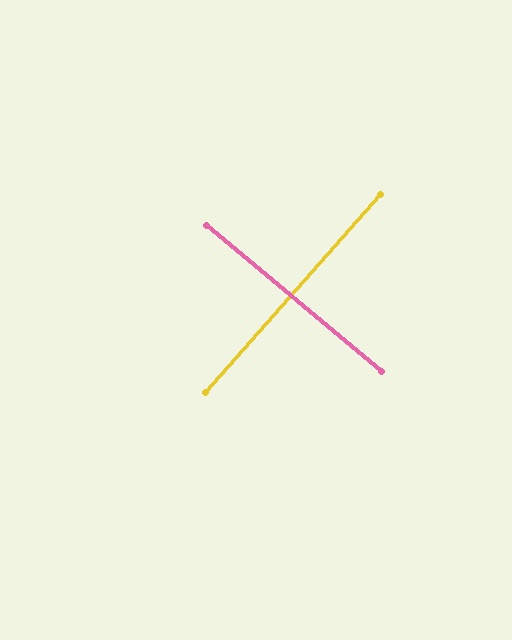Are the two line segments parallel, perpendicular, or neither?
Perpendicular — they meet at approximately 88°.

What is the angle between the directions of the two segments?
Approximately 88 degrees.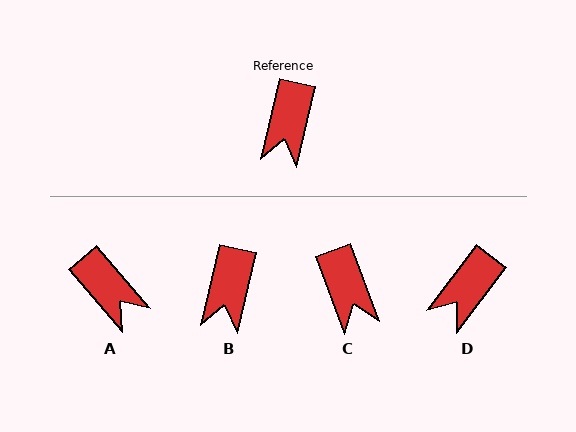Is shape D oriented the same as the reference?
No, it is off by about 24 degrees.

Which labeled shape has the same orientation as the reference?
B.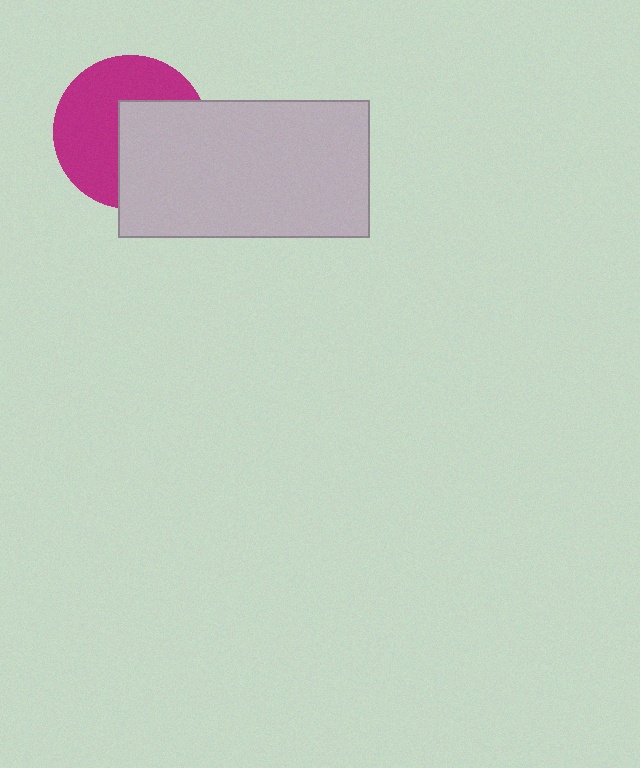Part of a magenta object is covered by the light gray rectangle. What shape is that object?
It is a circle.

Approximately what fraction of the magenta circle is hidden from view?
Roughly 46% of the magenta circle is hidden behind the light gray rectangle.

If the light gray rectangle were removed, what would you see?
You would see the complete magenta circle.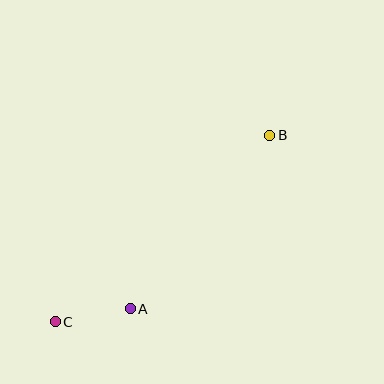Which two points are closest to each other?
Points A and C are closest to each other.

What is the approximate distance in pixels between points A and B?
The distance between A and B is approximately 223 pixels.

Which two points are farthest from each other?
Points B and C are farthest from each other.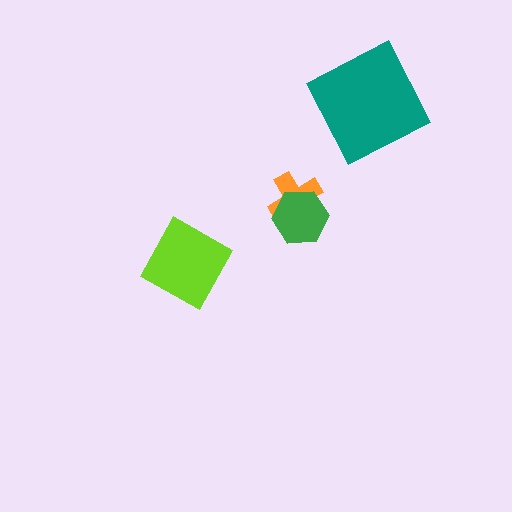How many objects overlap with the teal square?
0 objects overlap with the teal square.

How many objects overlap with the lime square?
0 objects overlap with the lime square.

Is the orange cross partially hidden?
Yes, it is partially covered by another shape.